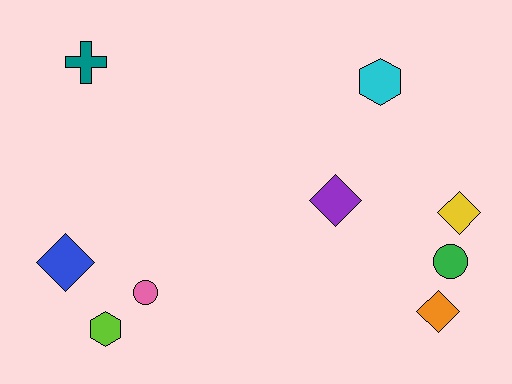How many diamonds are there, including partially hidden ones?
There are 4 diamonds.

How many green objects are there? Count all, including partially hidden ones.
There is 1 green object.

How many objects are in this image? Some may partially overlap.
There are 9 objects.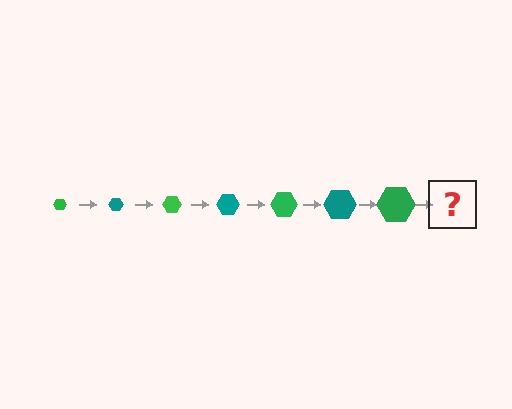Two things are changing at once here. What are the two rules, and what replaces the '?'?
The two rules are that the hexagon grows larger each step and the color cycles through green and teal. The '?' should be a teal hexagon, larger than the previous one.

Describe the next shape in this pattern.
It should be a teal hexagon, larger than the previous one.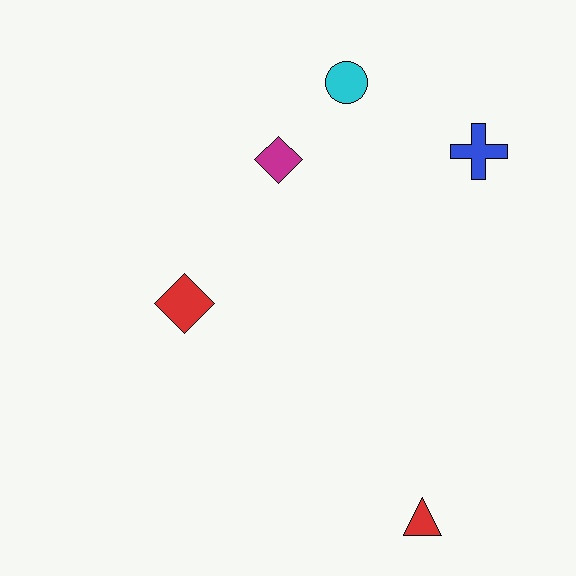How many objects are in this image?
There are 5 objects.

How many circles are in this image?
There is 1 circle.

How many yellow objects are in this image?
There are no yellow objects.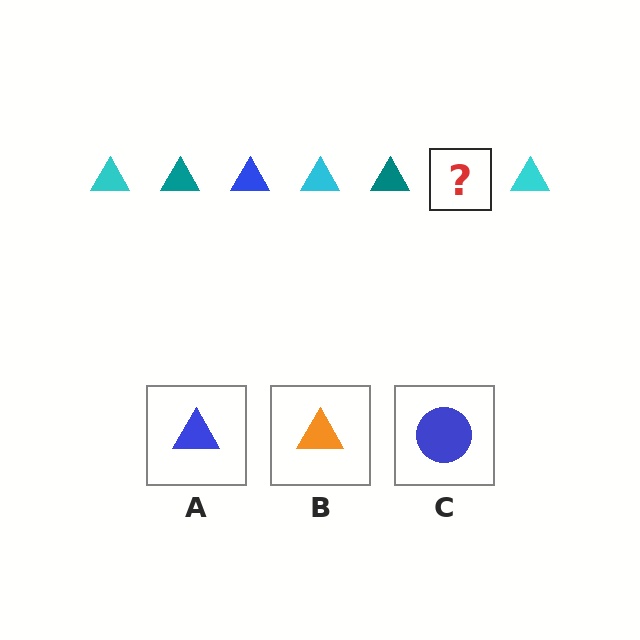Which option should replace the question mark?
Option A.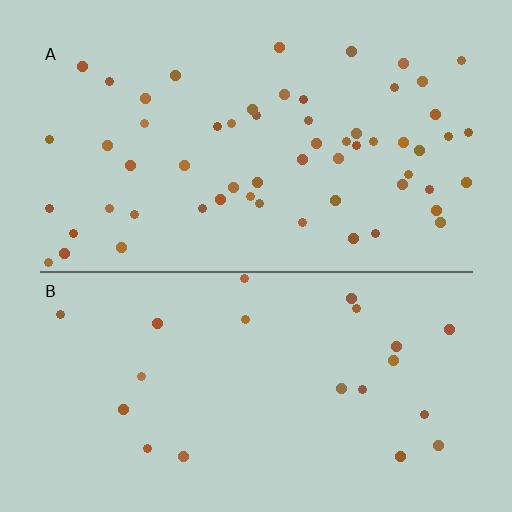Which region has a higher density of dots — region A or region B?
A (the top).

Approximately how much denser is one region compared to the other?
Approximately 2.7× — region A over region B.